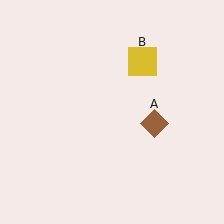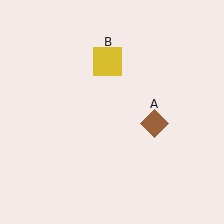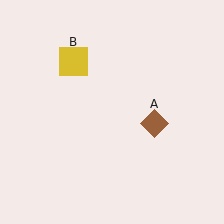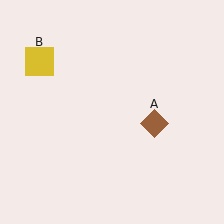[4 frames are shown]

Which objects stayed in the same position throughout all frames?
Brown diamond (object A) remained stationary.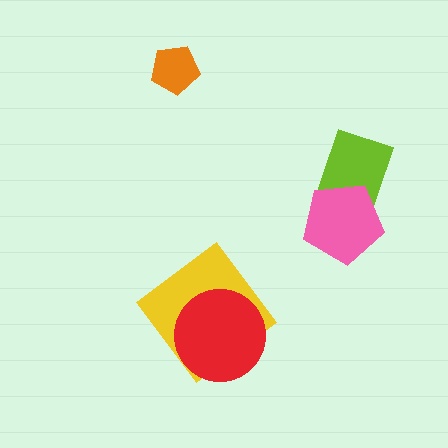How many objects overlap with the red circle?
1 object overlaps with the red circle.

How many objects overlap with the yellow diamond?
1 object overlaps with the yellow diamond.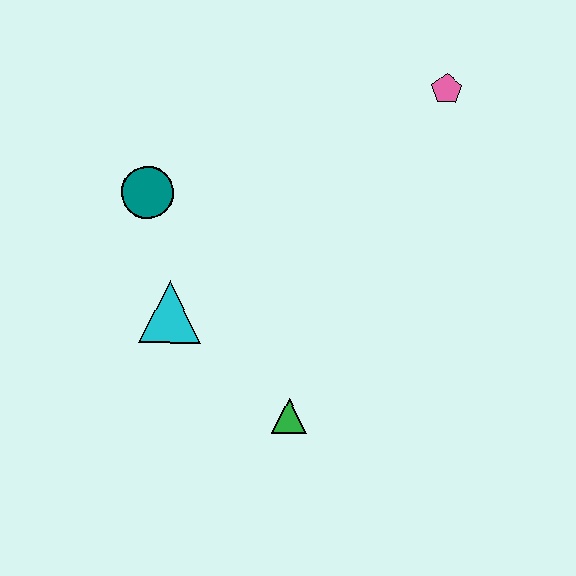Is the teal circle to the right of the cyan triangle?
No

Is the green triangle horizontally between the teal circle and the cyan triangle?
No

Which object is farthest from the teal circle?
The pink pentagon is farthest from the teal circle.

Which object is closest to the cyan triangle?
The teal circle is closest to the cyan triangle.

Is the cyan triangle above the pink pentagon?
No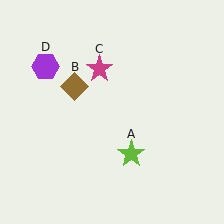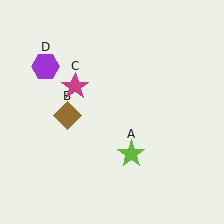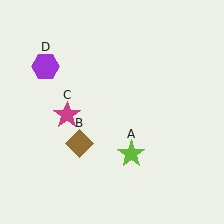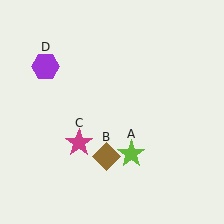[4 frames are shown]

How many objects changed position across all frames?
2 objects changed position: brown diamond (object B), magenta star (object C).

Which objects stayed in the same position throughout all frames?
Lime star (object A) and purple hexagon (object D) remained stationary.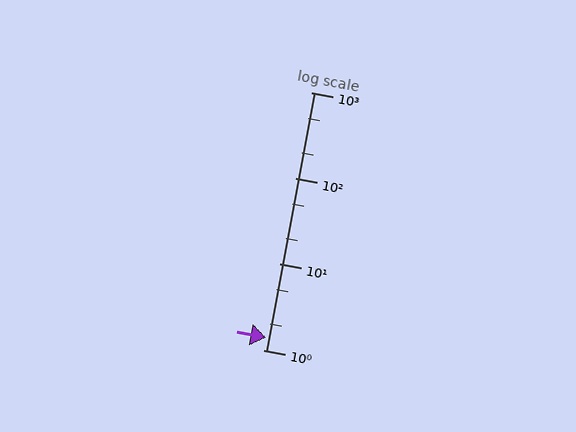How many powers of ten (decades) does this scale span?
The scale spans 3 decades, from 1 to 1000.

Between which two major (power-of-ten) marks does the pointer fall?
The pointer is between 1 and 10.